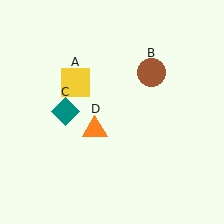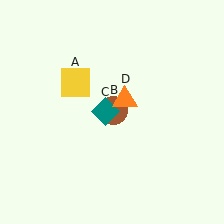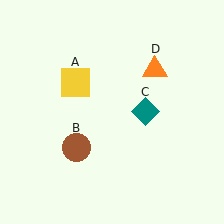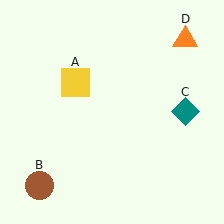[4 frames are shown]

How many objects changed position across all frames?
3 objects changed position: brown circle (object B), teal diamond (object C), orange triangle (object D).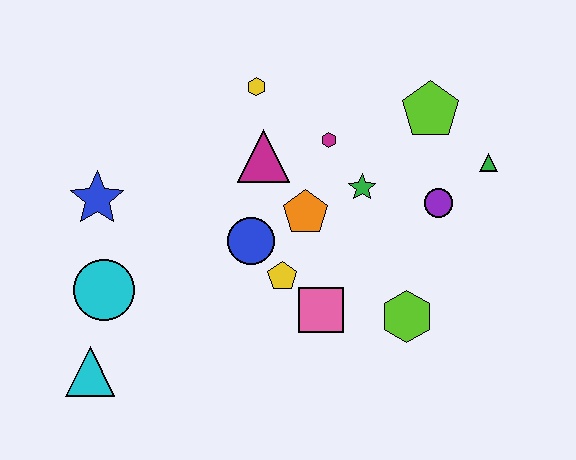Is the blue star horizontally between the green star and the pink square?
No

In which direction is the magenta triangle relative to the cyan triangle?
The magenta triangle is above the cyan triangle.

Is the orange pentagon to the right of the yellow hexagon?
Yes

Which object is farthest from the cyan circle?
The green triangle is farthest from the cyan circle.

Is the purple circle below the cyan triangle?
No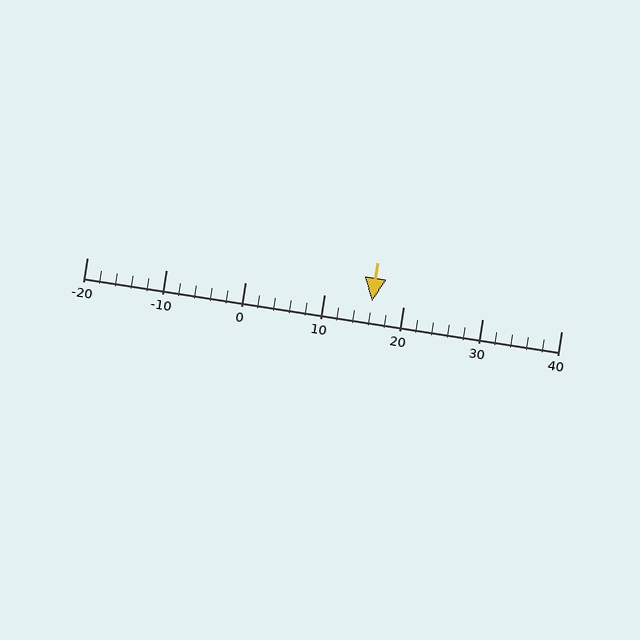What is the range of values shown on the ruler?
The ruler shows values from -20 to 40.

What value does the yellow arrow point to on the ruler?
The yellow arrow points to approximately 16.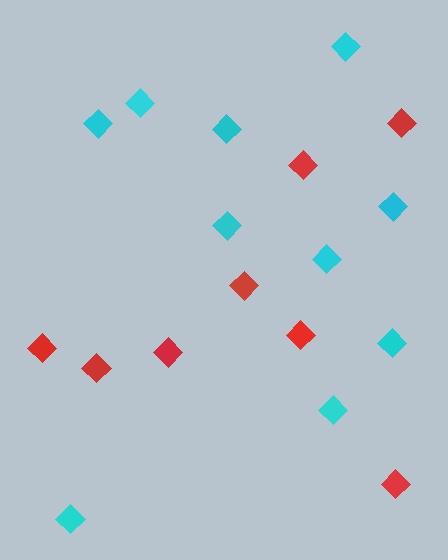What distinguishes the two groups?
There are 2 groups: one group of red diamonds (8) and one group of cyan diamonds (10).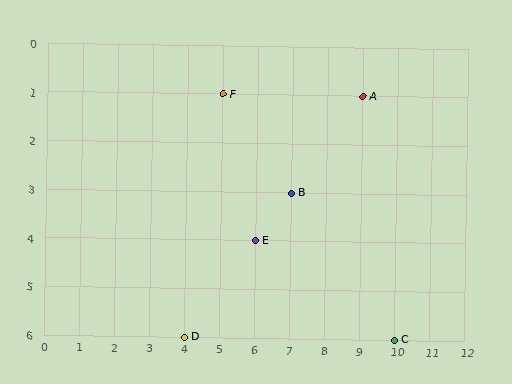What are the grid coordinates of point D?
Point D is at grid coordinates (4, 6).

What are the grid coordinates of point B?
Point B is at grid coordinates (7, 3).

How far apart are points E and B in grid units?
Points E and B are 1 column and 1 row apart (about 1.4 grid units diagonally).